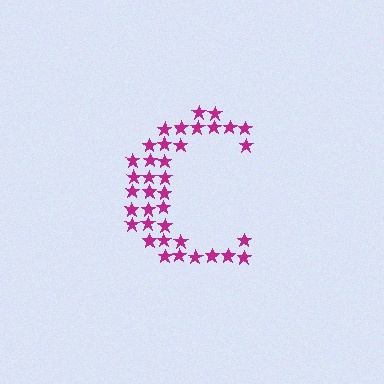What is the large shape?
The large shape is the letter C.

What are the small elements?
The small elements are stars.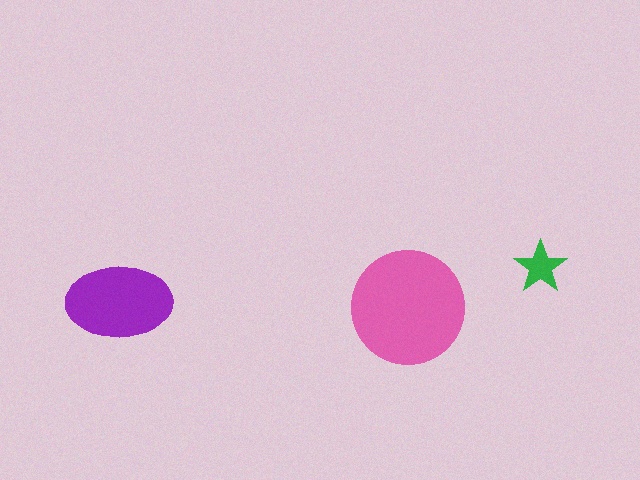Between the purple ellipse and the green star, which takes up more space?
The purple ellipse.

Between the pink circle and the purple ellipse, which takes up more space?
The pink circle.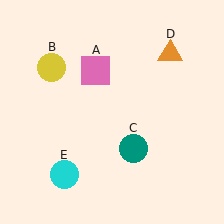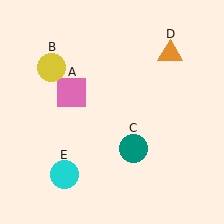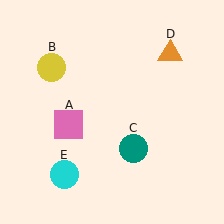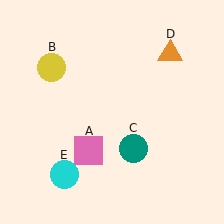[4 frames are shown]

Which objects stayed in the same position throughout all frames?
Yellow circle (object B) and teal circle (object C) and orange triangle (object D) and cyan circle (object E) remained stationary.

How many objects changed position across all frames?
1 object changed position: pink square (object A).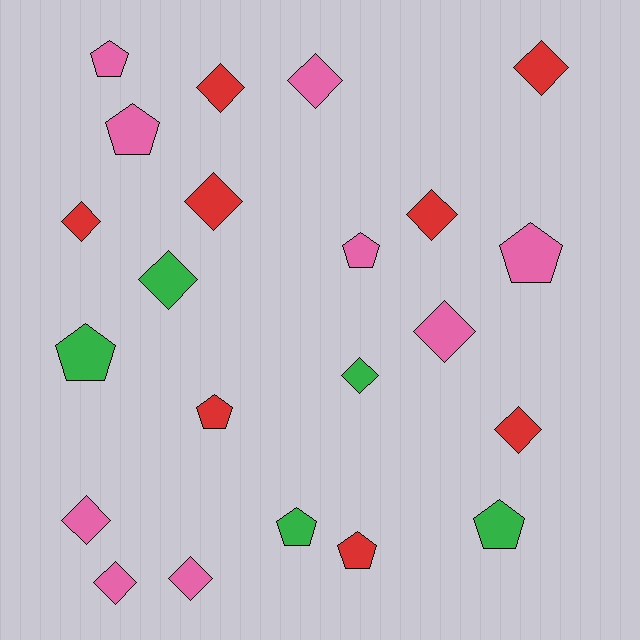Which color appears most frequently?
Pink, with 9 objects.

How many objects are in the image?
There are 22 objects.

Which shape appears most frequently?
Diamond, with 13 objects.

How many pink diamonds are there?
There are 5 pink diamonds.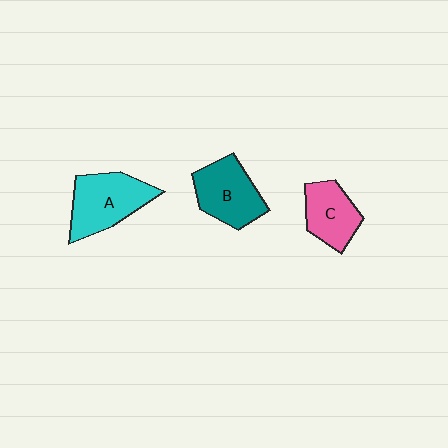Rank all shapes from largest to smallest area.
From largest to smallest: A (cyan), B (teal), C (pink).